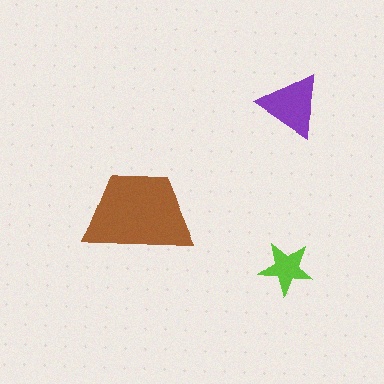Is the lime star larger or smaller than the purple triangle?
Smaller.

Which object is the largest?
The brown trapezoid.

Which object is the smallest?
The lime star.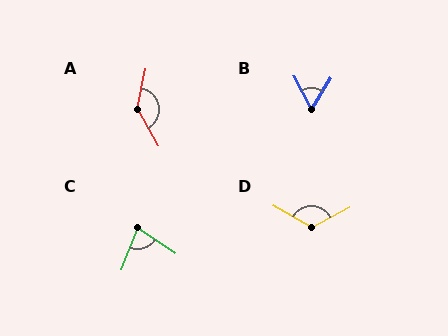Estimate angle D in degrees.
Approximately 122 degrees.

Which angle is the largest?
A, at approximately 140 degrees.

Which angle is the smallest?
B, at approximately 60 degrees.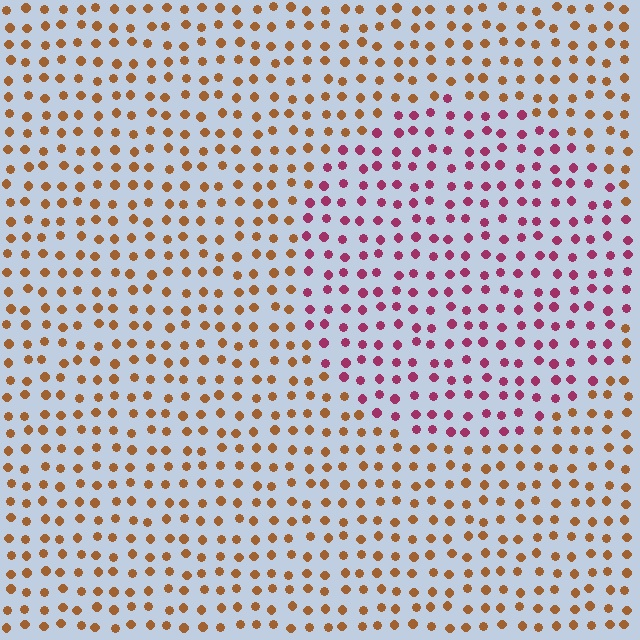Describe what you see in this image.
The image is filled with small brown elements in a uniform arrangement. A circle-shaped region is visible where the elements are tinted to a slightly different hue, forming a subtle color boundary.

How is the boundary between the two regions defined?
The boundary is defined purely by a slight shift in hue (about 55 degrees). Spacing, size, and orientation are identical on both sides.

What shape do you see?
I see a circle.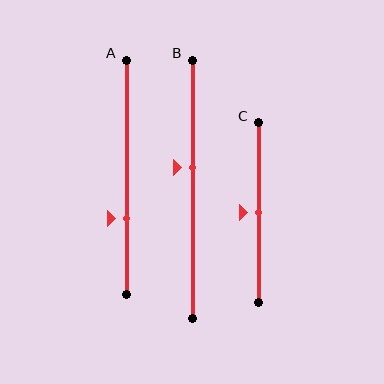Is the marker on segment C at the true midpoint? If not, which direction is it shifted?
Yes, the marker on segment C is at the true midpoint.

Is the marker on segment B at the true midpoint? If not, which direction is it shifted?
No, the marker on segment B is shifted upward by about 8% of the segment length.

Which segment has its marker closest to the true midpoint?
Segment C has its marker closest to the true midpoint.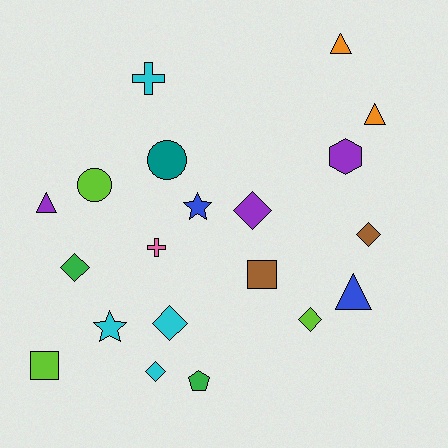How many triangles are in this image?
There are 4 triangles.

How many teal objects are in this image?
There is 1 teal object.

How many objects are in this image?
There are 20 objects.